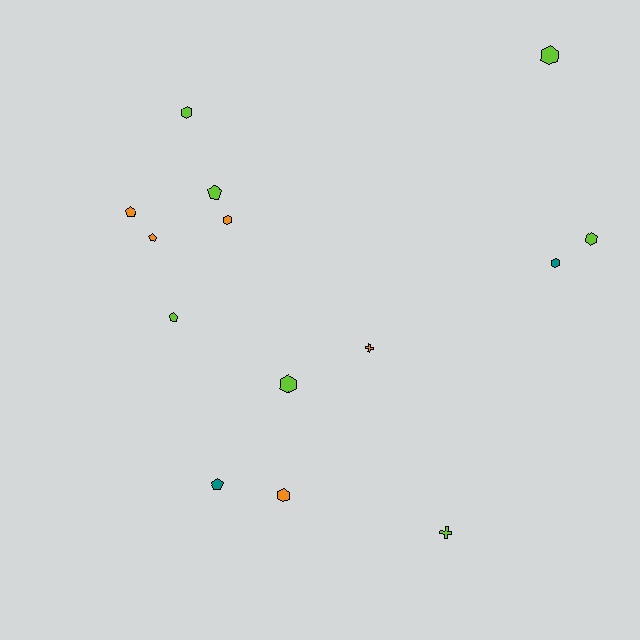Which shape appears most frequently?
Hexagon, with 7 objects.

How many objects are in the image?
There are 14 objects.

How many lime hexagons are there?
There are 4 lime hexagons.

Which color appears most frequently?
Lime, with 7 objects.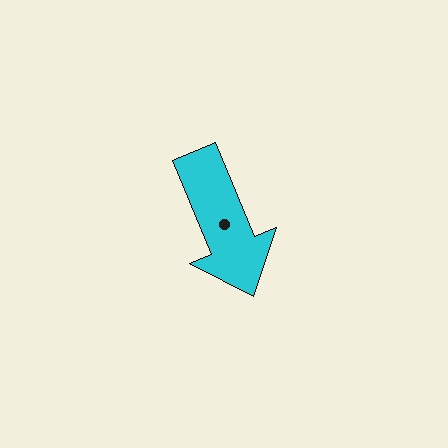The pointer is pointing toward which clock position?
Roughly 5 o'clock.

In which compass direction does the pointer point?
South.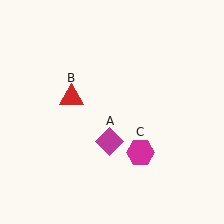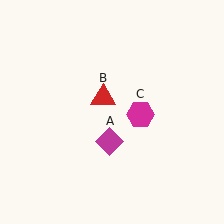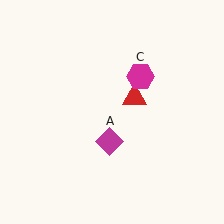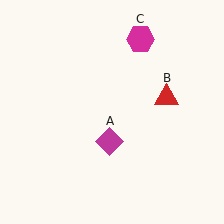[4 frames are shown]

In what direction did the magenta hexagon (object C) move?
The magenta hexagon (object C) moved up.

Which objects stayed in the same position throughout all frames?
Magenta diamond (object A) remained stationary.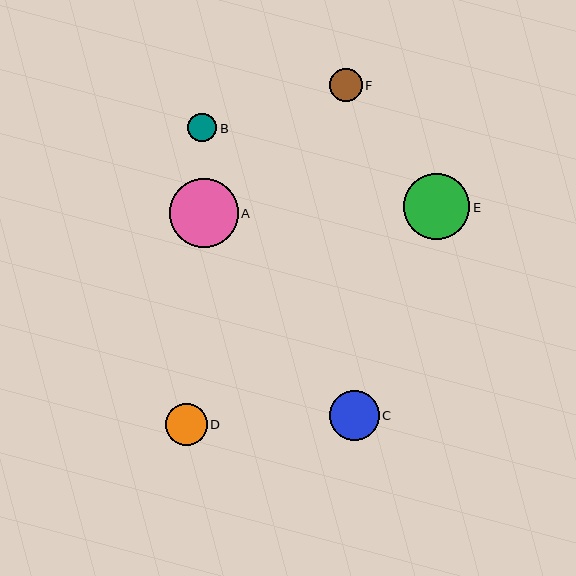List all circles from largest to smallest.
From largest to smallest: A, E, C, D, F, B.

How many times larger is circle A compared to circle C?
Circle A is approximately 1.4 times the size of circle C.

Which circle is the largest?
Circle A is the largest with a size of approximately 69 pixels.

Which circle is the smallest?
Circle B is the smallest with a size of approximately 29 pixels.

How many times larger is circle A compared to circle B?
Circle A is approximately 2.4 times the size of circle B.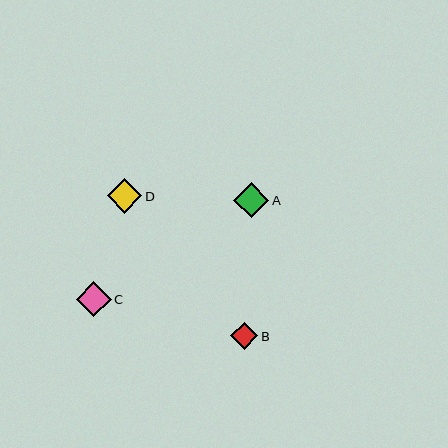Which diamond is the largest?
Diamond A is the largest with a size of approximately 35 pixels.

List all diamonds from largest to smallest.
From largest to smallest: A, C, D, B.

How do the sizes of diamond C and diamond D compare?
Diamond C and diamond D are approximately the same size.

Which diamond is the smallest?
Diamond B is the smallest with a size of approximately 27 pixels.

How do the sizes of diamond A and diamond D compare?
Diamond A and diamond D are approximately the same size.